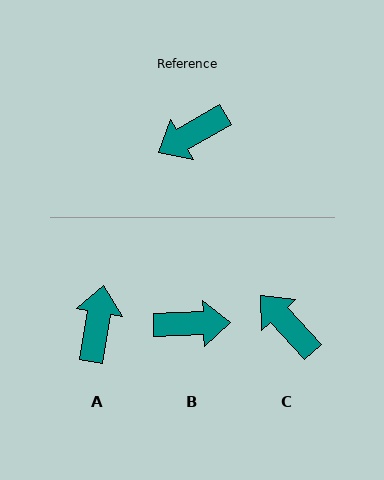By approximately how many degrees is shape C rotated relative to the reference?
Approximately 77 degrees clockwise.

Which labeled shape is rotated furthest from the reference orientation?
B, about 152 degrees away.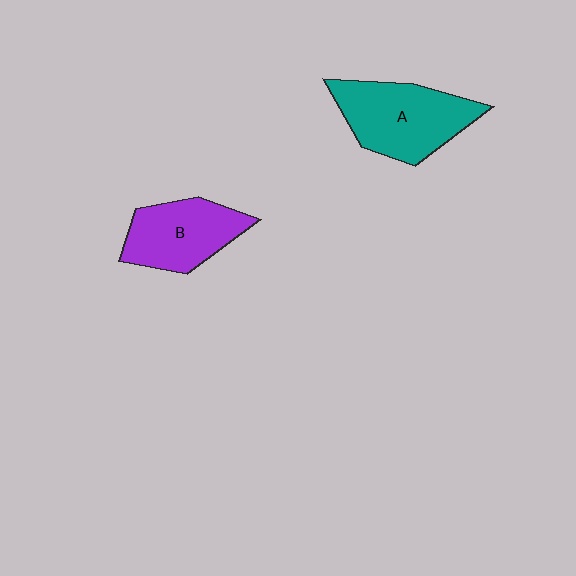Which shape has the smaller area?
Shape B (purple).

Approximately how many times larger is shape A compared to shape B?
Approximately 1.3 times.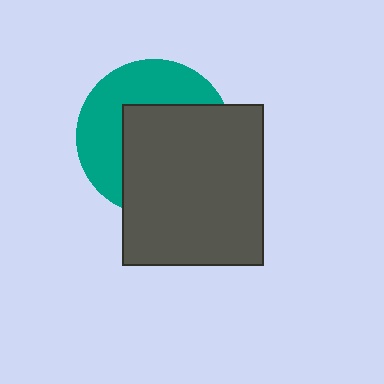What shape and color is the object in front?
The object in front is a dark gray rectangle.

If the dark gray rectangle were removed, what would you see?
You would see the complete teal circle.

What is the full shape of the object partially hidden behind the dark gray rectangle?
The partially hidden object is a teal circle.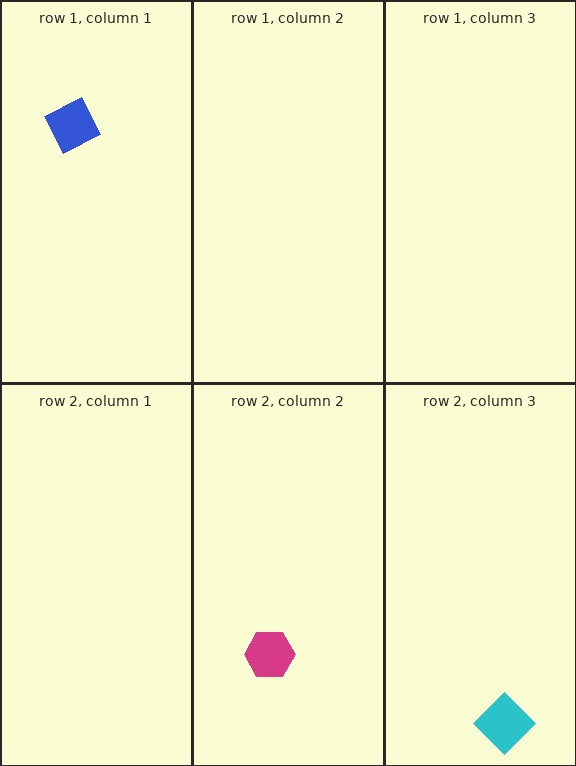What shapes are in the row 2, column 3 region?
The cyan diamond.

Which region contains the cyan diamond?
The row 2, column 3 region.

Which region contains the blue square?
The row 1, column 1 region.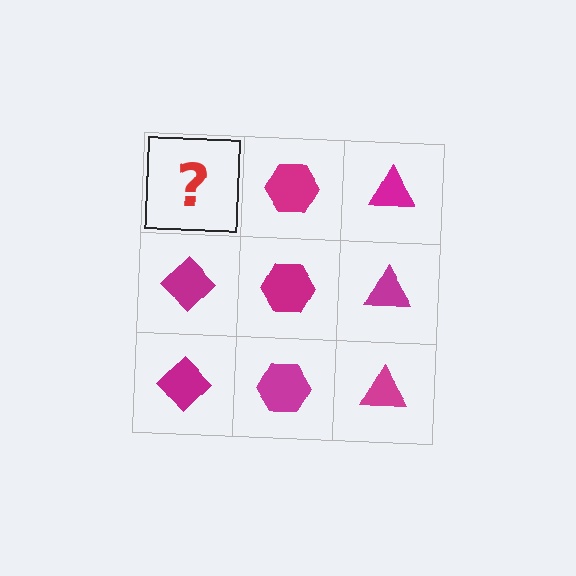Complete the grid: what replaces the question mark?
The question mark should be replaced with a magenta diamond.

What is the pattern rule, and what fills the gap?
The rule is that each column has a consistent shape. The gap should be filled with a magenta diamond.